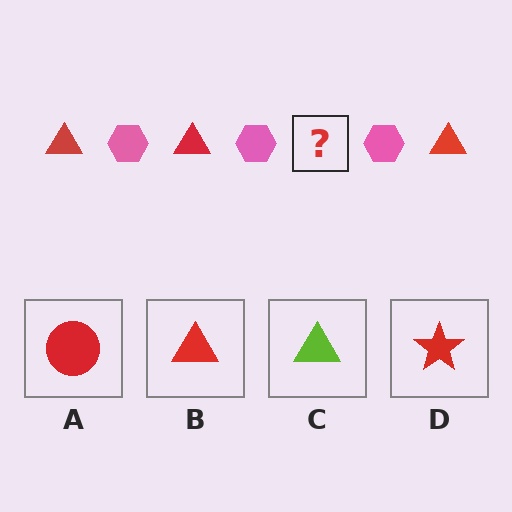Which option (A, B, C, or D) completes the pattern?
B.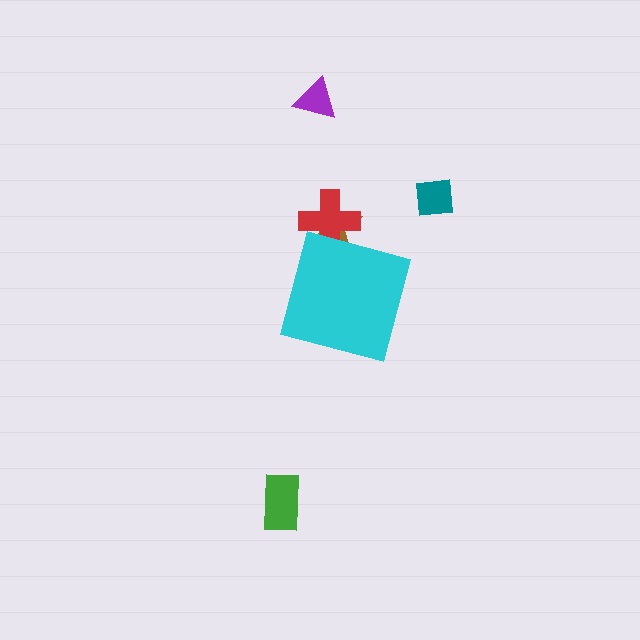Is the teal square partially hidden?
No, the teal square is fully visible.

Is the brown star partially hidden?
Yes, the brown star is partially hidden behind the cyan diamond.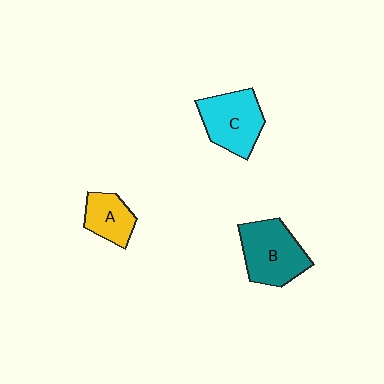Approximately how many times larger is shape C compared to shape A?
Approximately 1.5 times.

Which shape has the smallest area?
Shape A (yellow).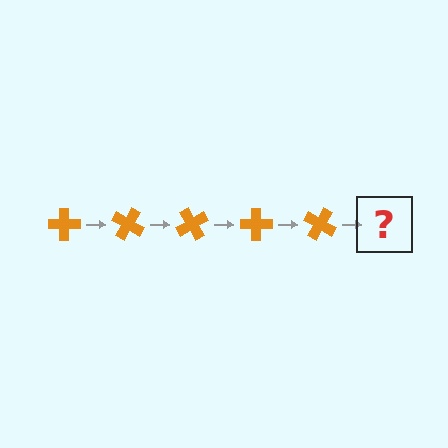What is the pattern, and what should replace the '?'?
The pattern is that the cross rotates 30 degrees each step. The '?' should be an orange cross rotated 150 degrees.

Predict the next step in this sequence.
The next step is an orange cross rotated 150 degrees.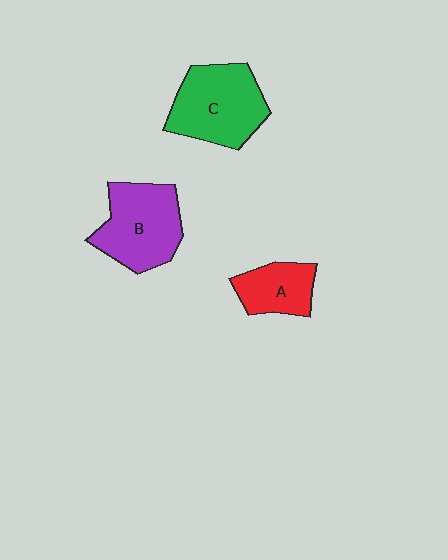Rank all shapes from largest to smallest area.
From largest to smallest: C (green), B (purple), A (red).